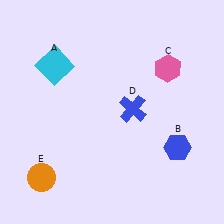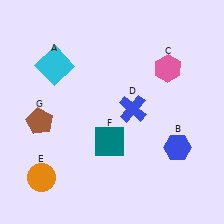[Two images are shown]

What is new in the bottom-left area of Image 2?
A teal square (F) was added in the bottom-left area of Image 2.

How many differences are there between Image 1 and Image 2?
There are 2 differences between the two images.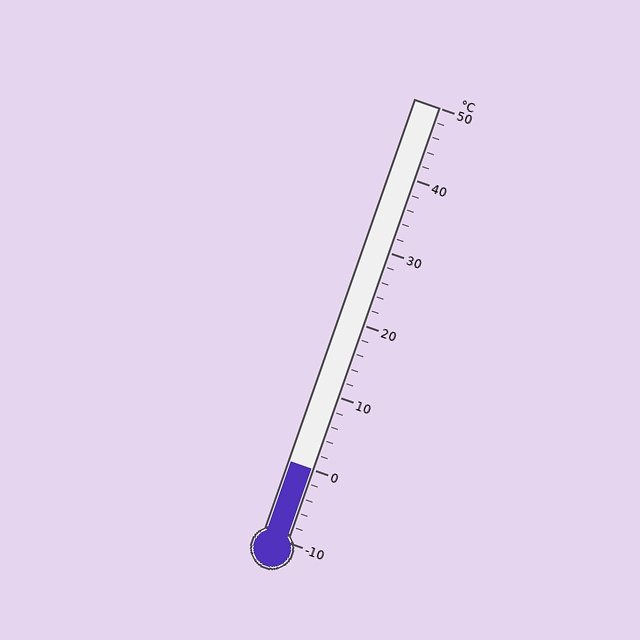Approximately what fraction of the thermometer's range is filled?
The thermometer is filled to approximately 15% of its range.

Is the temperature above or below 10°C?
The temperature is below 10°C.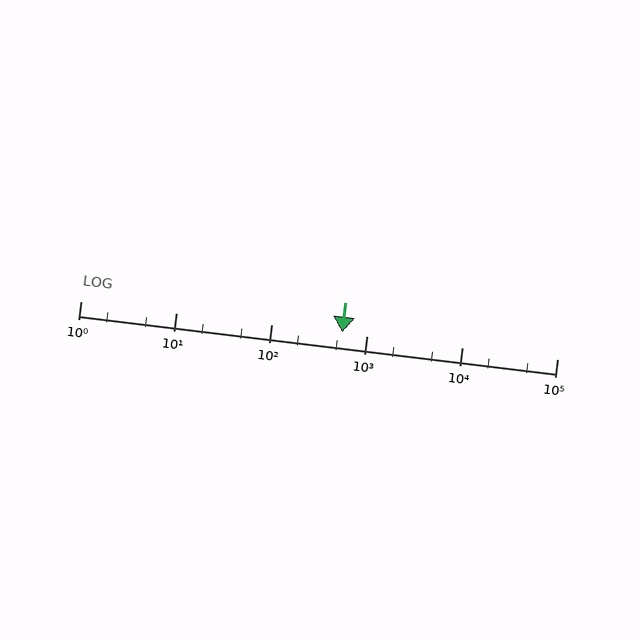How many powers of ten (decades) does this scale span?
The scale spans 5 decades, from 1 to 100000.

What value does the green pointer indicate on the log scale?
The pointer indicates approximately 560.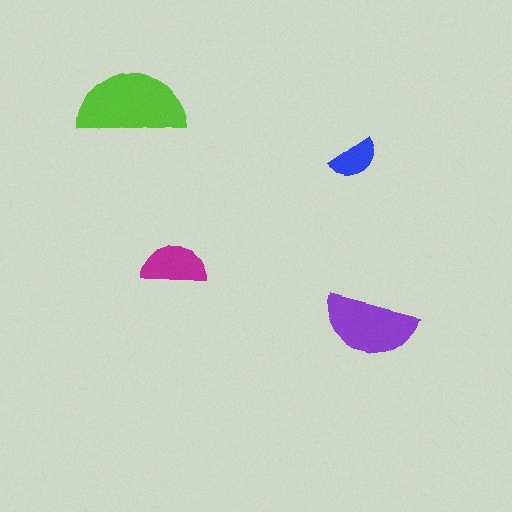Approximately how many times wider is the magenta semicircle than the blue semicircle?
About 1.5 times wider.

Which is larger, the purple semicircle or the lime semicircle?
The lime one.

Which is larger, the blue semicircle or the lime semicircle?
The lime one.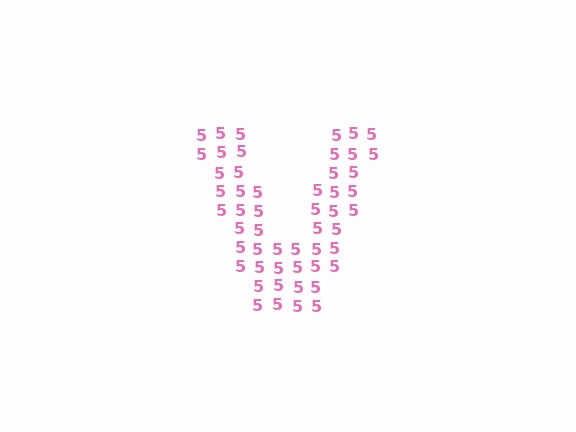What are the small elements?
The small elements are digit 5's.